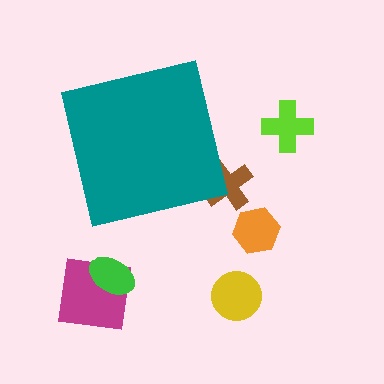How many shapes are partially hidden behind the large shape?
1 shape is partially hidden.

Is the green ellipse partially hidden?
No, the green ellipse is fully visible.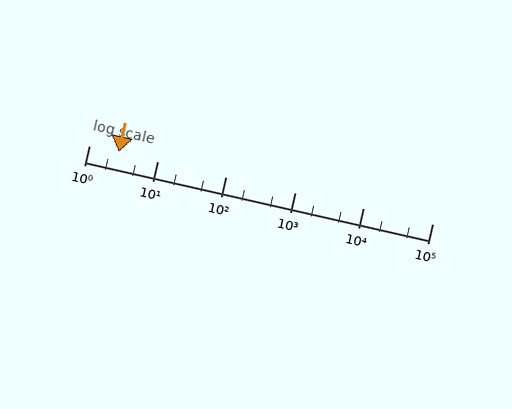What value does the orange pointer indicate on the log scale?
The pointer indicates approximately 2.7.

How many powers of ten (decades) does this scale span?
The scale spans 5 decades, from 1 to 100000.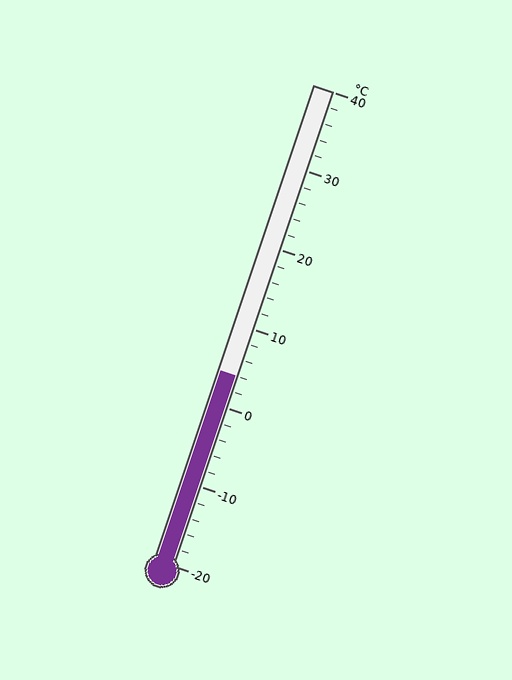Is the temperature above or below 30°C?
The temperature is below 30°C.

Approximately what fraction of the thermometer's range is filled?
The thermometer is filled to approximately 40% of its range.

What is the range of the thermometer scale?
The thermometer scale ranges from -20°C to 40°C.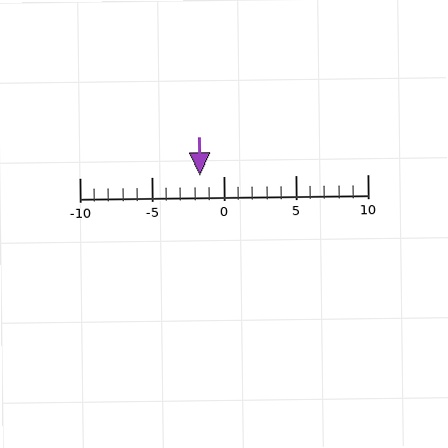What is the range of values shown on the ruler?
The ruler shows values from -10 to 10.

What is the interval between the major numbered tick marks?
The major tick marks are spaced 5 units apart.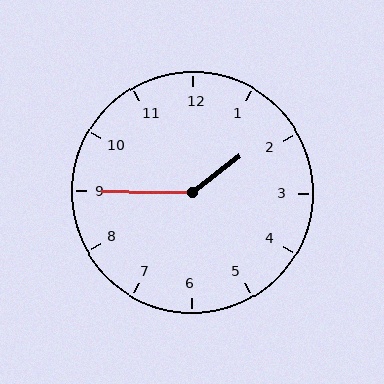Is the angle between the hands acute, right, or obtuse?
It is obtuse.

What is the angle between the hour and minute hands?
Approximately 142 degrees.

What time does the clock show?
1:45.